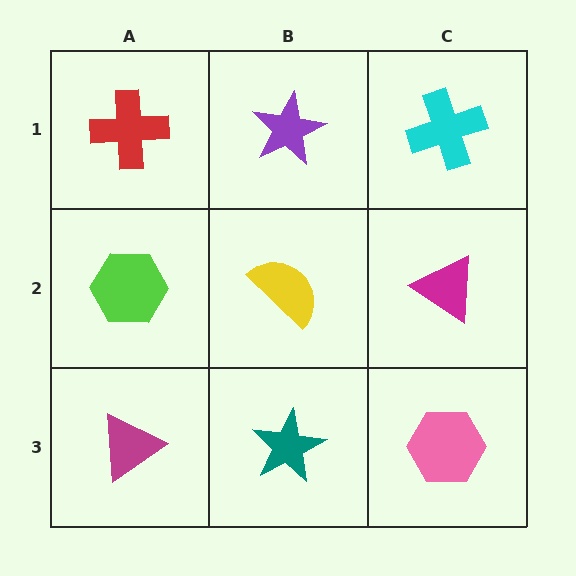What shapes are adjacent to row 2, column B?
A purple star (row 1, column B), a teal star (row 3, column B), a lime hexagon (row 2, column A), a magenta triangle (row 2, column C).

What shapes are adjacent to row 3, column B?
A yellow semicircle (row 2, column B), a magenta triangle (row 3, column A), a pink hexagon (row 3, column C).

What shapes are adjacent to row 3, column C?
A magenta triangle (row 2, column C), a teal star (row 3, column B).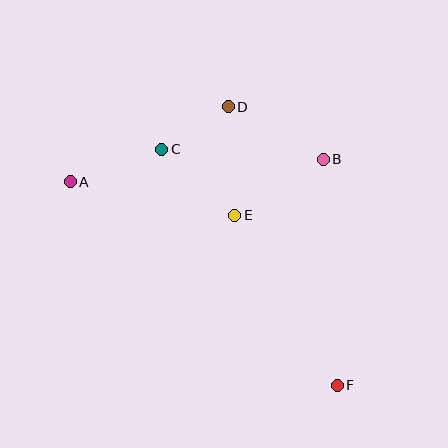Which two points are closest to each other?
Points C and D are closest to each other.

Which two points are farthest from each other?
Points A and F are farthest from each other.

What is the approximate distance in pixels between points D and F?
The distance between D and F is approximately 299 pixels.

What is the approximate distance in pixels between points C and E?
The distance between C and E is approximately 99 pixels.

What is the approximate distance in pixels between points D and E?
The distance between D and E is approximately 109 pixels.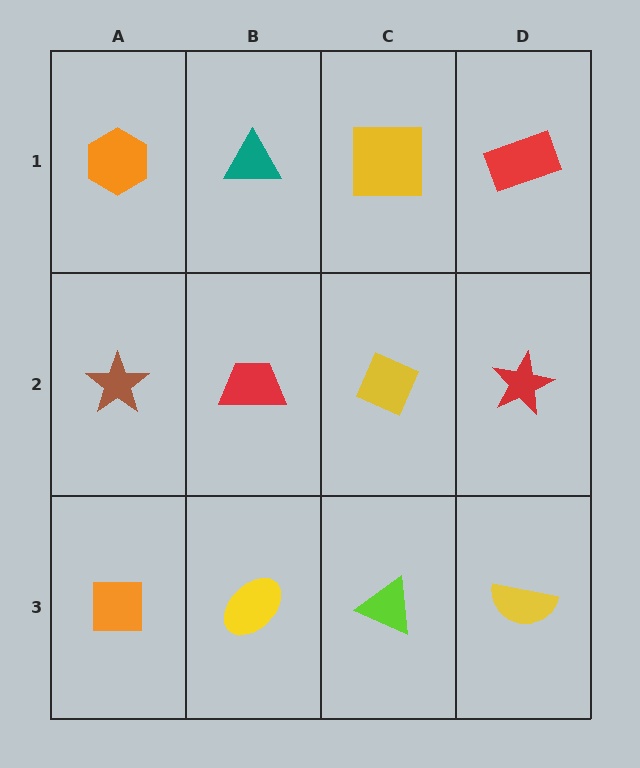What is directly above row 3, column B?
A red trapezoid.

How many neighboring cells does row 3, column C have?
3.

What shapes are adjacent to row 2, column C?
A yellow square (row 1, column C), a lime triangle (row 3, column C), a red trapezoid (row 2, column B), a red star (row 2, column D).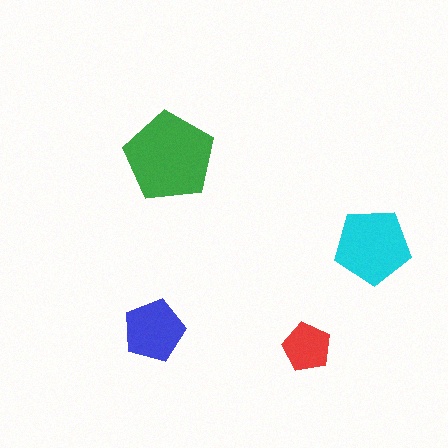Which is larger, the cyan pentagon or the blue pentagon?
The cyan one.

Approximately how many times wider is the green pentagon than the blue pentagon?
About 1.5 times wider.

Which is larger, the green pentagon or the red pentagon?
The green one.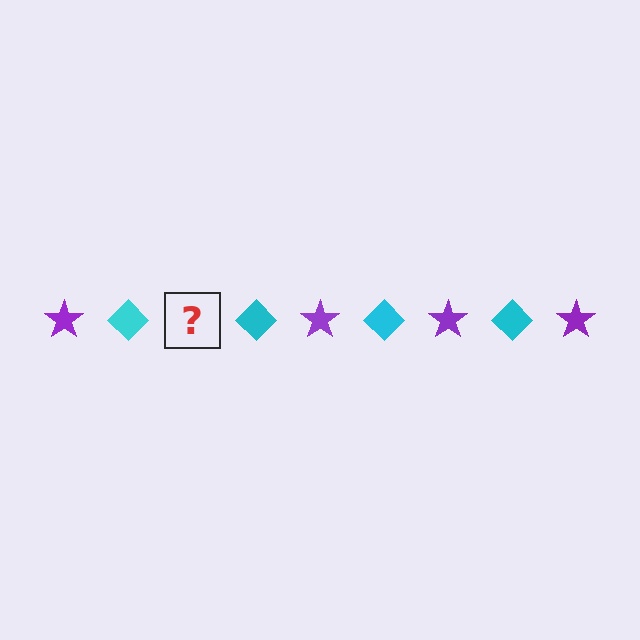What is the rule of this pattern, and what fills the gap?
The rule is that the pattern alternates between purple star and cyan diamond. The gap should be filled with a purple star.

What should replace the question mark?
The question mark should be replaced with a purple star.